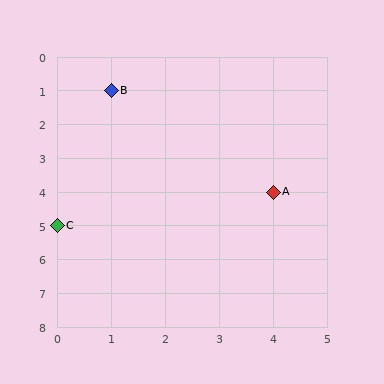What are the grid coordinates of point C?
Point C is at grid coordinates (0, 5).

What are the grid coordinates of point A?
Point A is at grid coordinates (4, 4).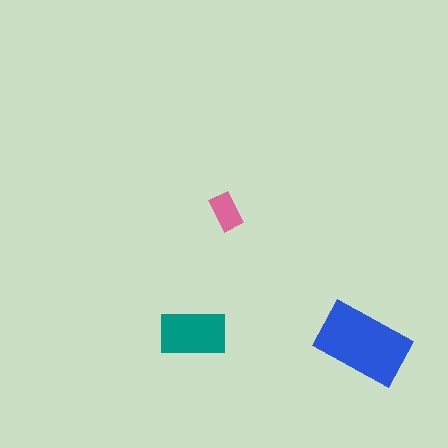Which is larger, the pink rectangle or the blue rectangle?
The blue one.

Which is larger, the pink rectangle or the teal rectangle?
The teal one.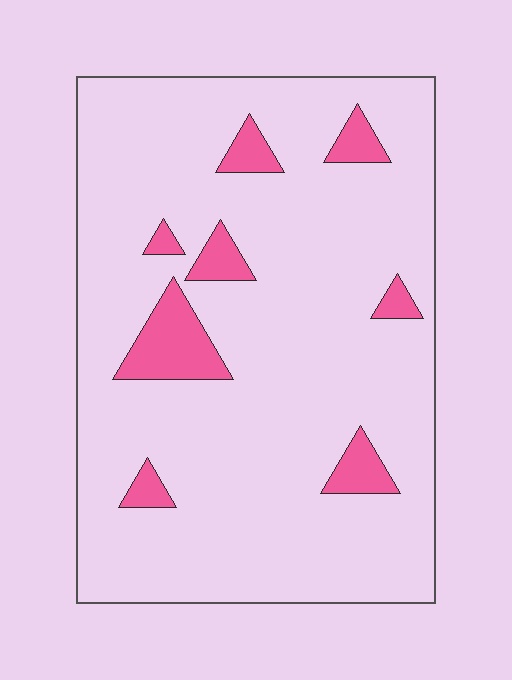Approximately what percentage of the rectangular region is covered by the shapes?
Approximately 10%.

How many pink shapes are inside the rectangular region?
8.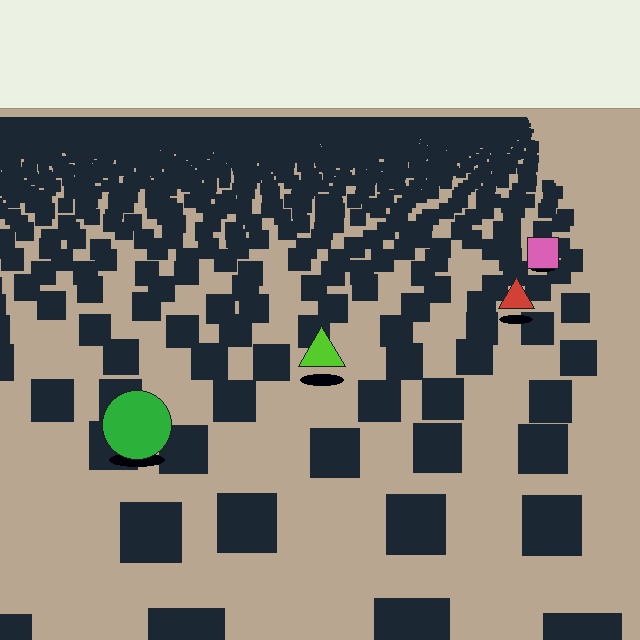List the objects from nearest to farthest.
From nearest to farthest: the green circle, the lime triangle, the red triangle, the pink square.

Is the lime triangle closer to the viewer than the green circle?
No. The green circle is closer — you can tell from the texture gradient: the ground texture is coarser near it.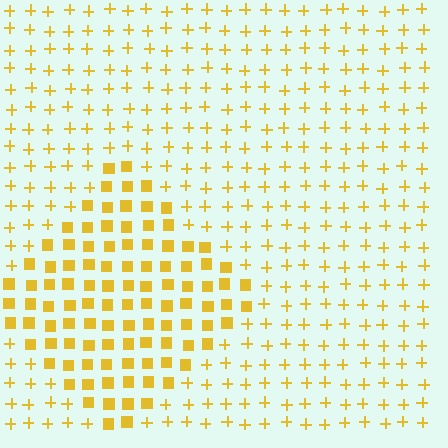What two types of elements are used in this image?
The image uses squares inside the diamond region and plus signs outside it.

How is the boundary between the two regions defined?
The boundary is defined by a change in element shape: squares inside vs. plus signs outside. All elements share the same color and spacing.